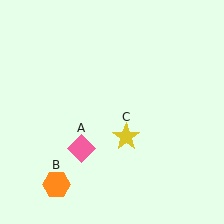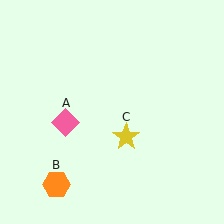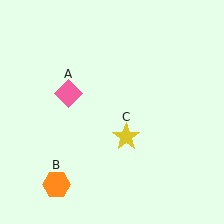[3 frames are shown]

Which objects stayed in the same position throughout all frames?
Orange hexagon (object B) and yellow star (object C) remained stationary.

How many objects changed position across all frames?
1 object changed position: pink diamond (object A).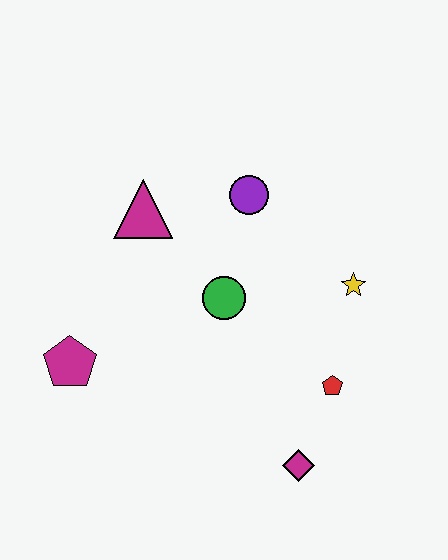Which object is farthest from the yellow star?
The magenta pentagon is farthest from the yellow star.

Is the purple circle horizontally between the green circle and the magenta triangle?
No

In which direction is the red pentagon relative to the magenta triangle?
The red pentagon is to the right of the magenta triangle.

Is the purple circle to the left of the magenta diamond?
Yes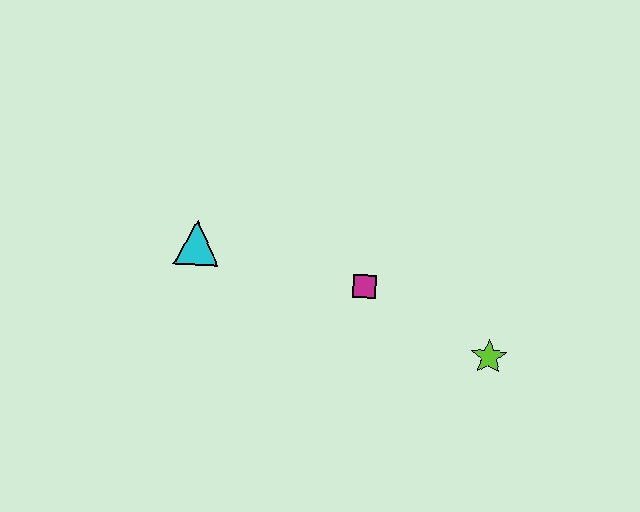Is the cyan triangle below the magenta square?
No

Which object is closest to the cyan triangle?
The magenta square is closest to the cyan triangle.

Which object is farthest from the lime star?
The cyan triangle is farthest from the lime star.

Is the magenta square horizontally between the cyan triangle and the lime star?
Yes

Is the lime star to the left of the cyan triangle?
No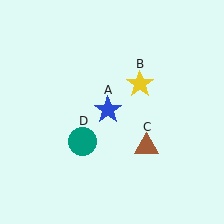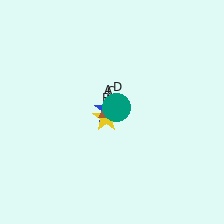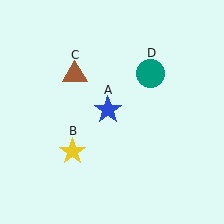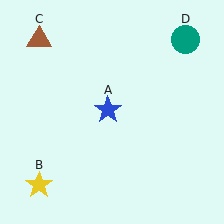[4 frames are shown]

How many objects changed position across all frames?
3 objects changed position: yellow star (object B), brown triangle (object C), teal circle (object D).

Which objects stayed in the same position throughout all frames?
Blue star (object A) remained stationary.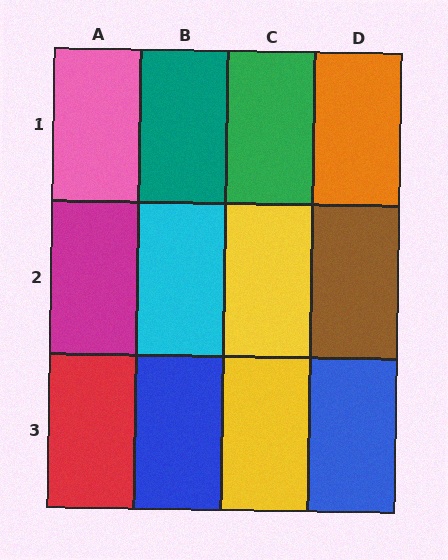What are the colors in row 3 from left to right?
Red, blue, yellow, blue.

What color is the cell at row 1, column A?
Pink.